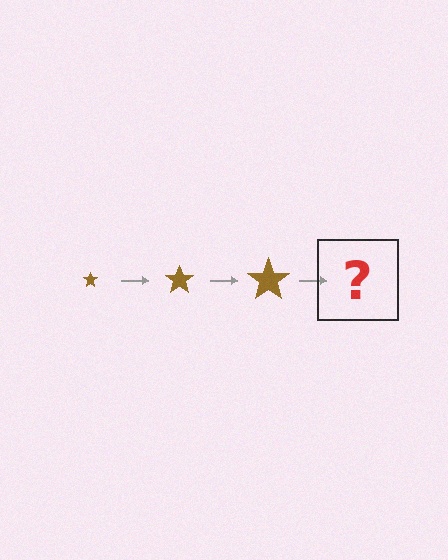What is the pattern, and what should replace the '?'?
The pattern is that the star gets progressively larger each step. The '?' should be a brown star, larger than the previous one.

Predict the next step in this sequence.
The next step is a brown star, larger than the previous one.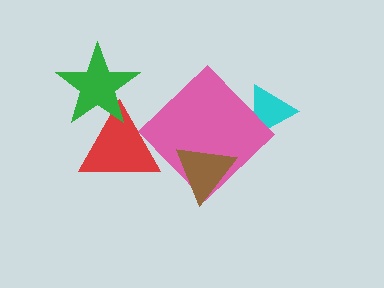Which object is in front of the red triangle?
The green star is in front of the red triangle.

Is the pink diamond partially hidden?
Yes, it is partially covered by another shape.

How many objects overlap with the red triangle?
1 object overlaps with the red triangle.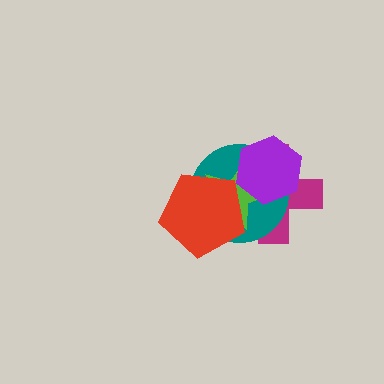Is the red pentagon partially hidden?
No, no other shape covers it.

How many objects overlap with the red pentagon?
3 objects overlap with the red pentagon.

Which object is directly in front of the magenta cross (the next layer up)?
The teal circle is directly in front of the magenta cross.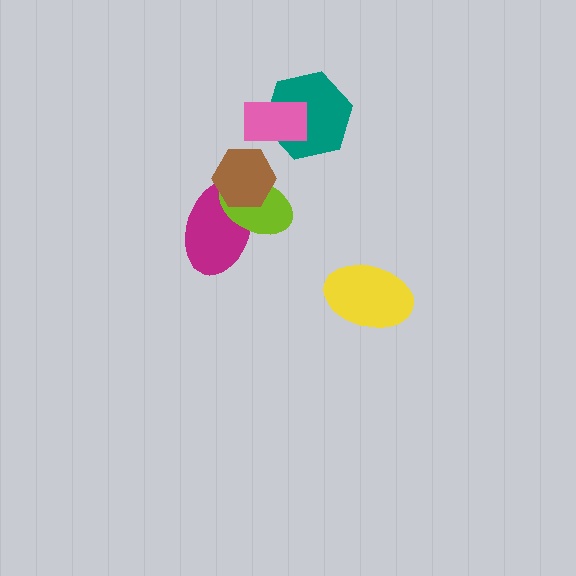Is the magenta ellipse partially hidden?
Yes, it is partially covered by another shape.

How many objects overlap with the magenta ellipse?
2 objects overlap with the magenta ellipse.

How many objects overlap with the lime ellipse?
2 objects overlap with the lime ellipse.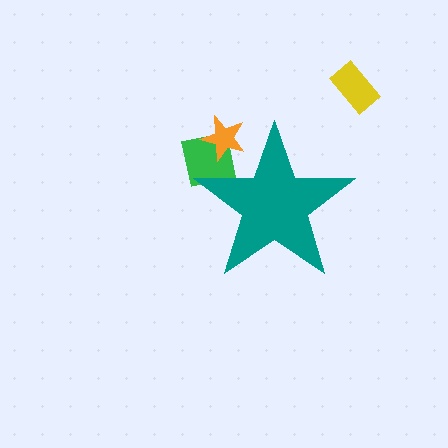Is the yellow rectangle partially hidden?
No, the yellow rectangle is fully visible.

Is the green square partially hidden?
Yes, the green square is partially hidden behind the teal star.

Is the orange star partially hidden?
Yes, the orange star is partially hidden behind the teal star.